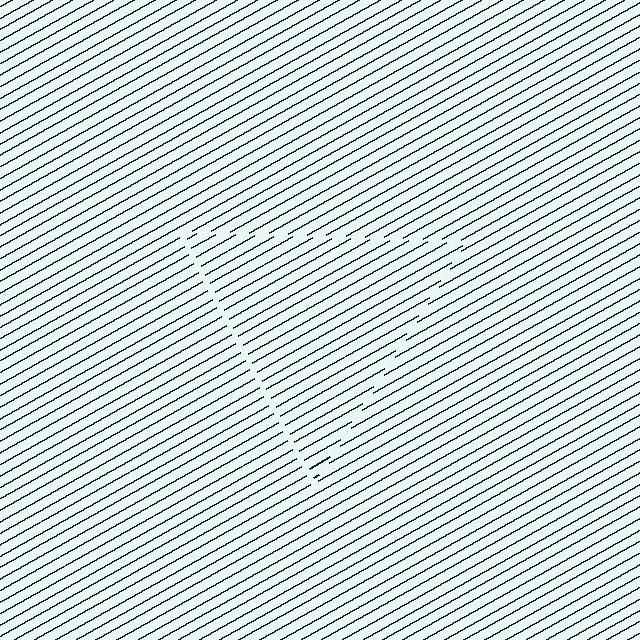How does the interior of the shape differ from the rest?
The interior of the shape contains the same grating, shifted by half a period — the contour is defined by the phase discontinuity where line-ends from the inner and outer gratings abut.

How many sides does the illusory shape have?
3 sides — the line-ends trace a triangle.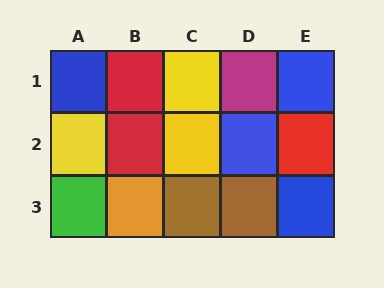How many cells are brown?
2 cells are brown.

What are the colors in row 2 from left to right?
Yellow, red, yellow, blue, red.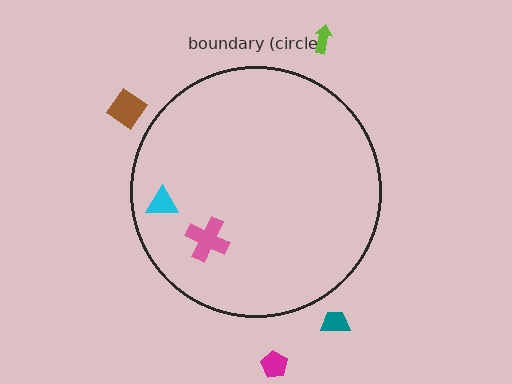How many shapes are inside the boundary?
2 inside, 4 outside.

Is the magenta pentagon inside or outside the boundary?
Outside.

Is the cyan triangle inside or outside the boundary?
Inside.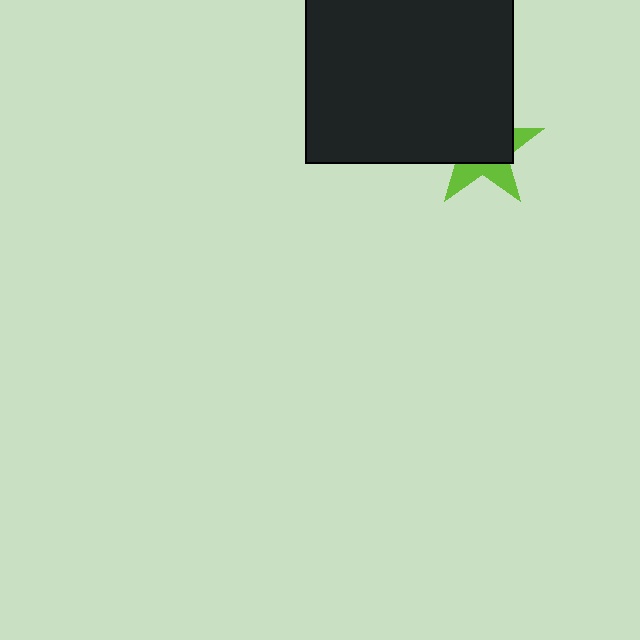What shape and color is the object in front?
The object in front is a black square.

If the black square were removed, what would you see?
You would see the complete lime star.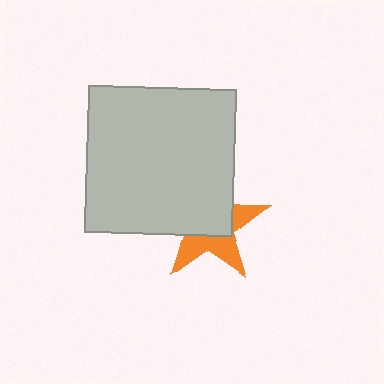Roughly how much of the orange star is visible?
A small part of it is visible (roughly 44%).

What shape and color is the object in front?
The object in front is a light gray rectangle.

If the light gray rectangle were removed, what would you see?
You would see the complete orange star.